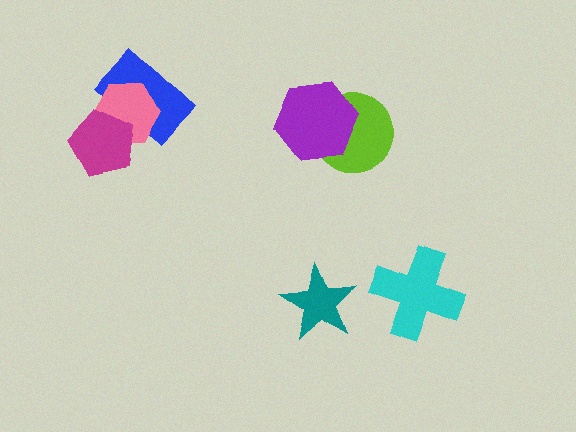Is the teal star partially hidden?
No, no other shape covers it.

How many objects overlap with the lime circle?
1 object overlaps with the lime circle.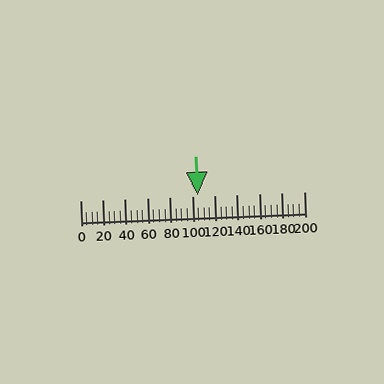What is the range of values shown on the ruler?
The ruler shows values from 0 to 200.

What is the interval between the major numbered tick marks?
The major tick marks are spaced 20 units apart.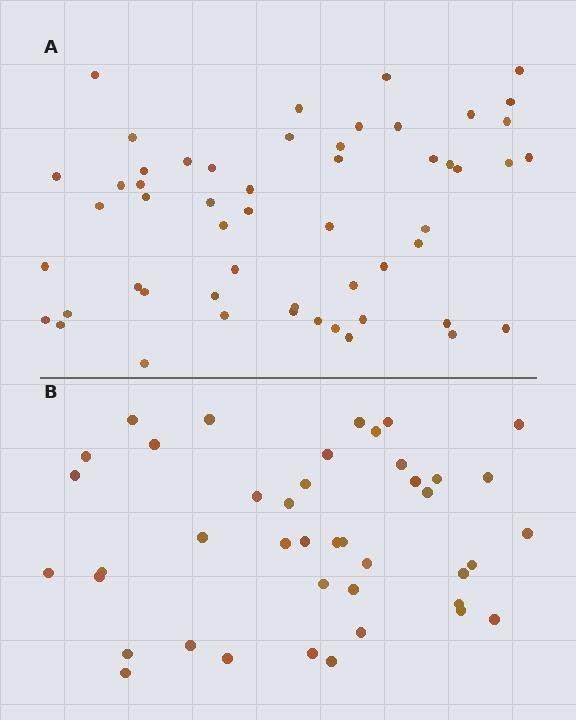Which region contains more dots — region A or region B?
Region A (the top region) has more dots.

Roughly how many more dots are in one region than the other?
Region A has roughly 12 or so more dots than region B.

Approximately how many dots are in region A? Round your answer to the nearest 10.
About 50 dots. (The exact count is 54, which rounds to 50.)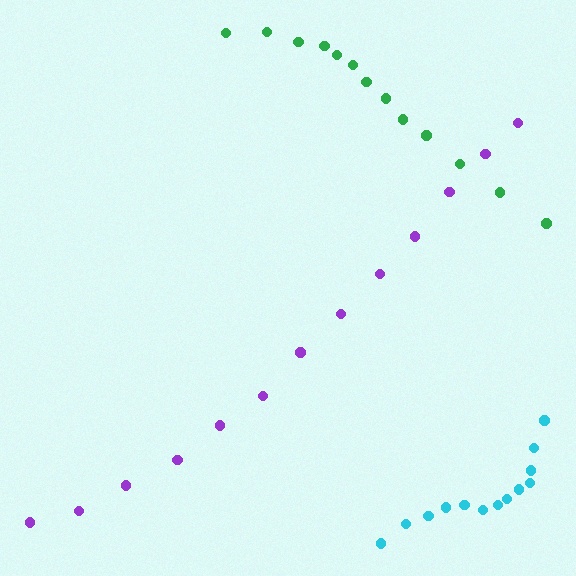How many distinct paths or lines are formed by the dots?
There are 3 distinct paths.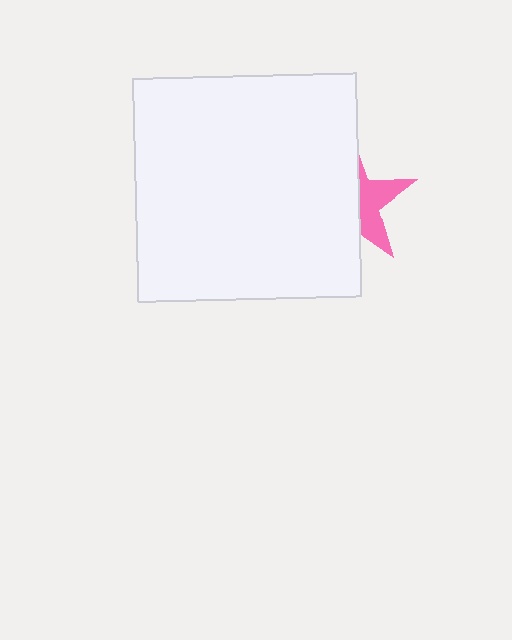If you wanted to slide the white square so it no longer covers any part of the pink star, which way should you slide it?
Slide it left — that is the most direct way to separate the two shapes.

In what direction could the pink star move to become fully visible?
The pink star could move right. That would shift it out from behind the white square entirely.